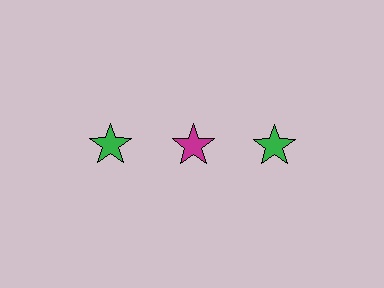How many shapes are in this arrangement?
There are 3 shapes arranged in a grid pattern.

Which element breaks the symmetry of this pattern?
The magenta star in the top row, second from left column breaks the symmetry. All other shapes are green stars.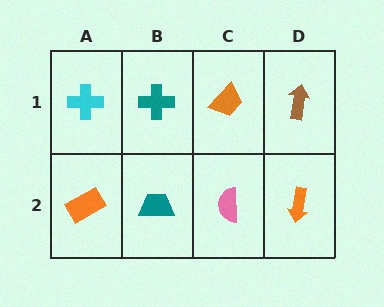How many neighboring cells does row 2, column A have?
2.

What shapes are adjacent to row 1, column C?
A pink semicircle (row 2, column C), a teal cross (row 1, column B), a brown arrow (row 1, column D).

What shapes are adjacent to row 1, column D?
An orange arrow (row 2, column D), an orange trapezoid (row 1, column C).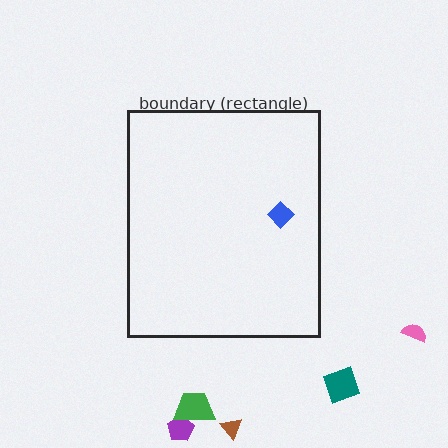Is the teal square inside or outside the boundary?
Outside.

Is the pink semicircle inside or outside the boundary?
Outside.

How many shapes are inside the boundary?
1 inside, 5 outside.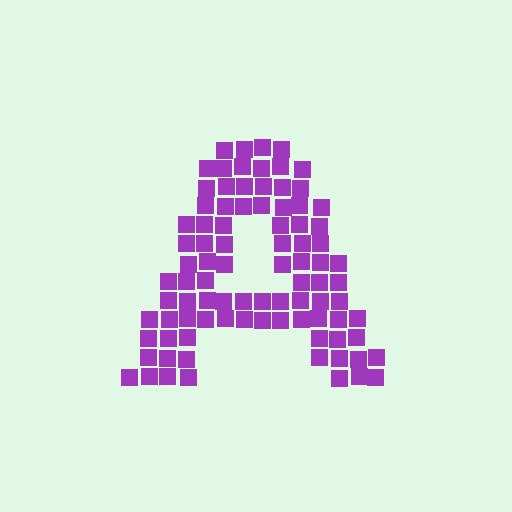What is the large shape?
The large shape is the letter A.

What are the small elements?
The small elements are squares.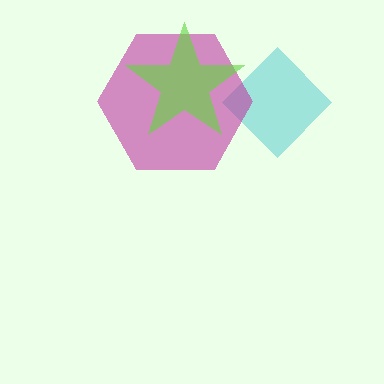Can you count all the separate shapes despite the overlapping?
Yes, there are 3 separate shapes.